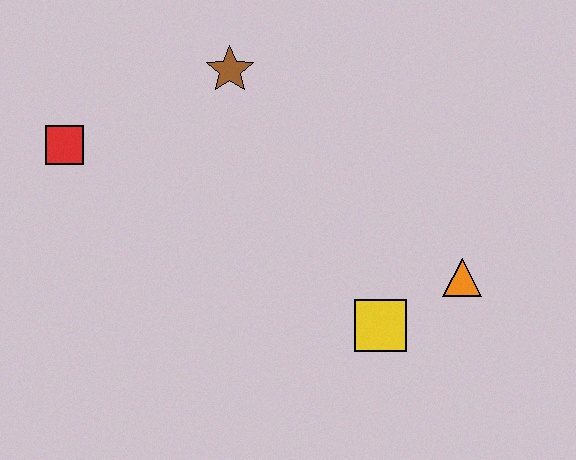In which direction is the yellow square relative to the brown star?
The yellow square is below the brown star.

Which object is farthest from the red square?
The orange triangle is farthest from the red square.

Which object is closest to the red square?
The brown star is closest to the red square.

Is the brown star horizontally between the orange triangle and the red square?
Yes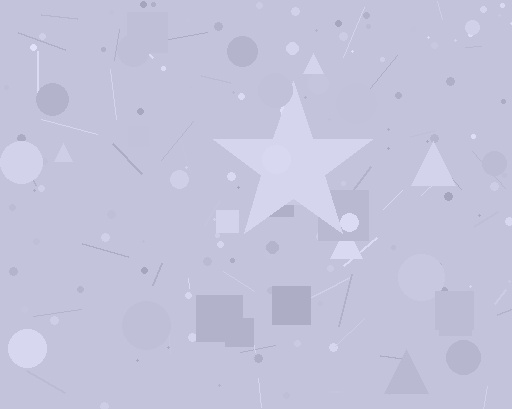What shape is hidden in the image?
A star is hidden in the image.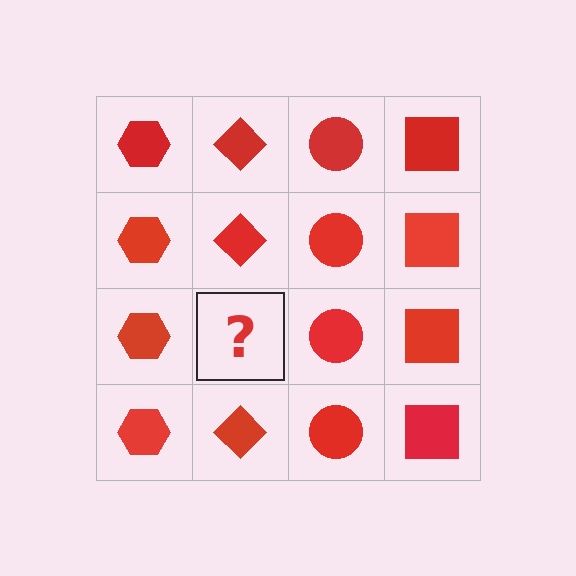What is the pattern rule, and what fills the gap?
The rule is that each column has a consistent shape. The gap should be filled with a red diamond.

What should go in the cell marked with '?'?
The missing cell should contain a red diamond.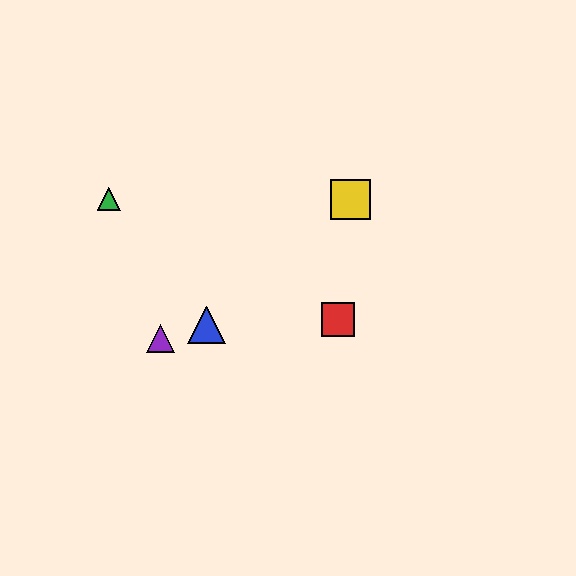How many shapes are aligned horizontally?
2 shapes (the green triangle, the yellow square) are aligned horizontally.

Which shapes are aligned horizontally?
The green triangle, the yellow square are aligned horizontally.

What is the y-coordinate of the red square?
The red square is at y≈319.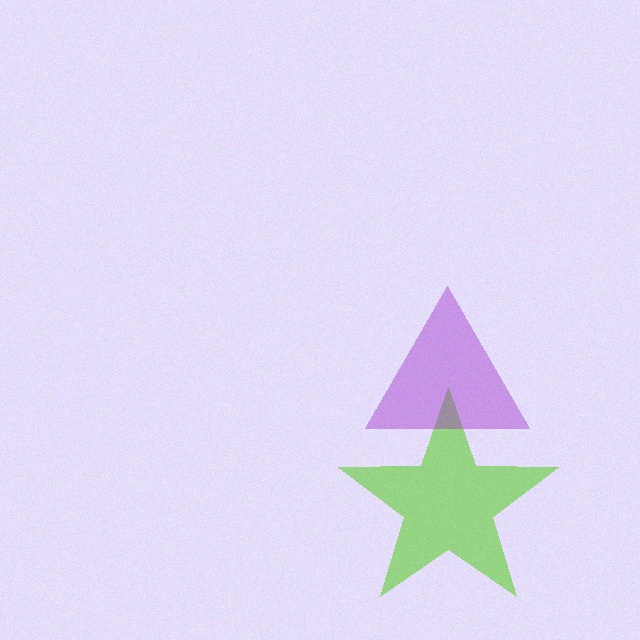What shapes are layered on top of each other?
The layered shapes are: a lime star, a purple triangle.